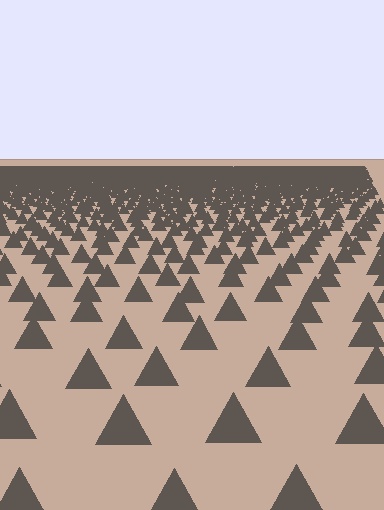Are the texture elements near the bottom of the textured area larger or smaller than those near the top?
Larger. Near the bottom, elements are closer to the viewer and appear at a bigger on-screen size.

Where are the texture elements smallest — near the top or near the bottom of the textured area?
Near the top.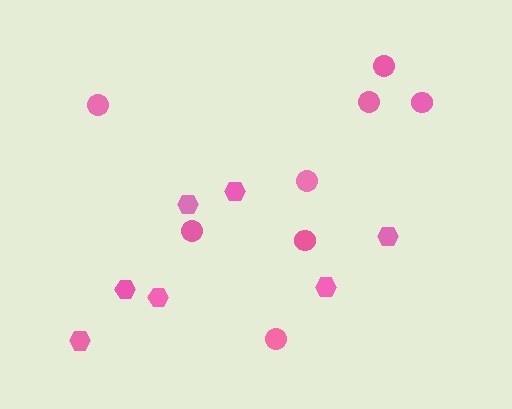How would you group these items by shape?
There are 2 groups: one group of hexagons (7) and one group of circles (8).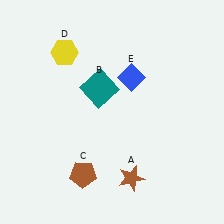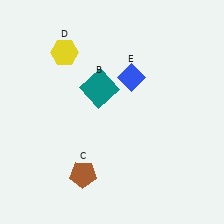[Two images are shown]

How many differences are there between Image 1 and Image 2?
There is 1 difference between the two images.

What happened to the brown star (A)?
The brown star (A) was removed in Image 2. It was in the bottom-right area of Image 1.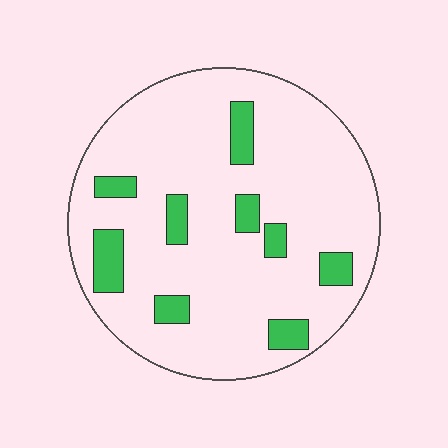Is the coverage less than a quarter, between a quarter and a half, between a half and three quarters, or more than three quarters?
Less than a quarter.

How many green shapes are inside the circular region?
9.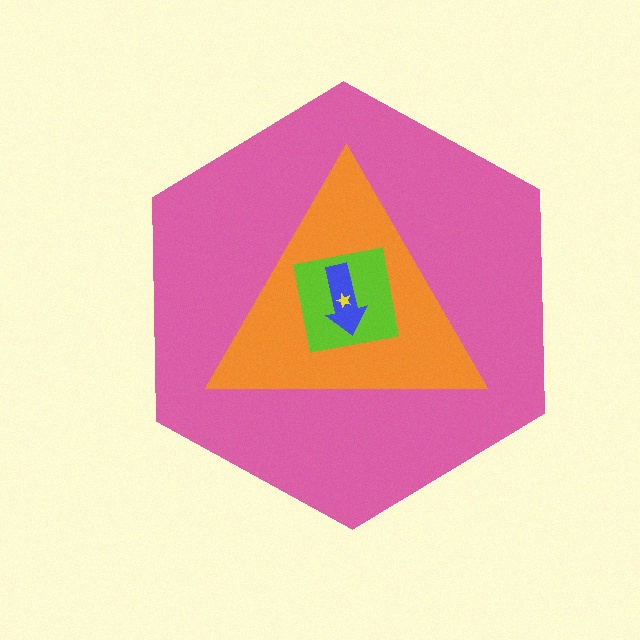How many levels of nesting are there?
5.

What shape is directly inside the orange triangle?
The lime square.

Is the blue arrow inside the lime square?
Yes.